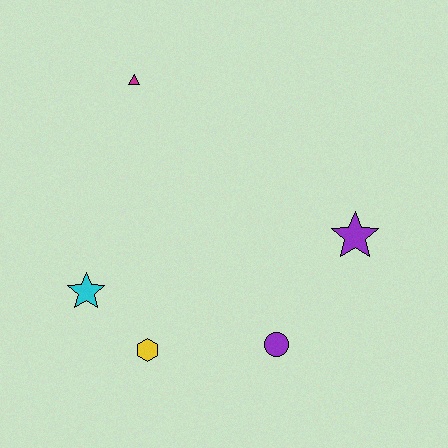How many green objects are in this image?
There are no green objects.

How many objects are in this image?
There are 5 objects.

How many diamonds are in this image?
There are no diamonds.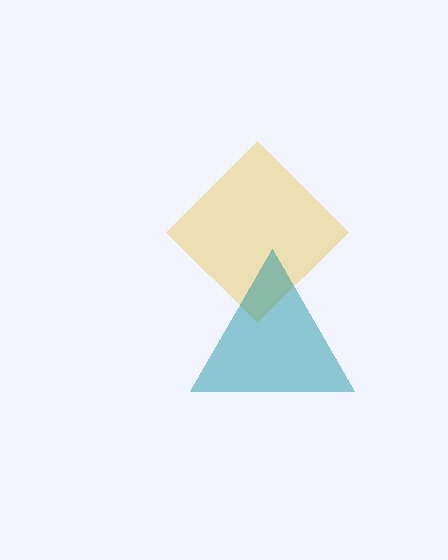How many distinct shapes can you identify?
There are 2 distinct shapes: a yellow diamond, a teal triangle.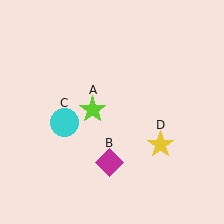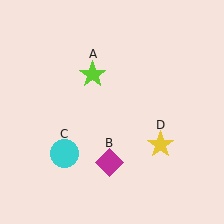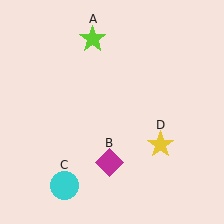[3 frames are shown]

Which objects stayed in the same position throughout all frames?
Magenta diamond (object B) and yellow star (object D) remained stationary.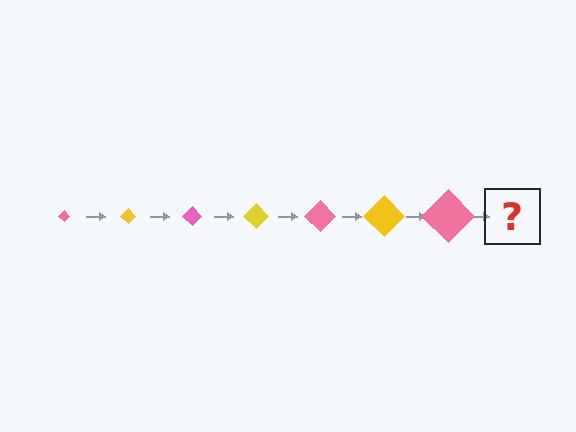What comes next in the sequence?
The next element should be a yellow diamond, larger than the previous one.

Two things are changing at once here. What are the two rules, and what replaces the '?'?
The two rules are that the diamond grows larger each step and the color cycles through pink and yellow. The '?' should be a yellow diamond, larger than the previous one.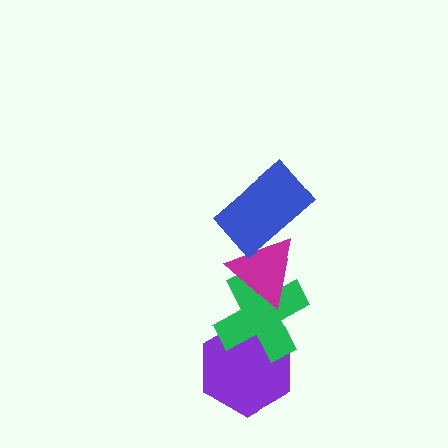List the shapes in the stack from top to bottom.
From top to bottom: the blue rectangle, the magenta triangle, the green cross, the purple hexagon.